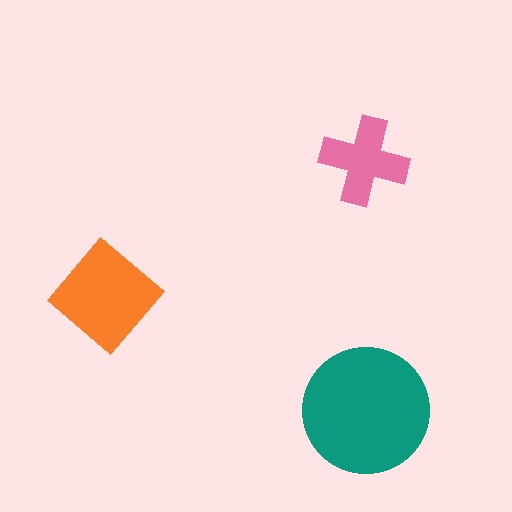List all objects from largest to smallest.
The teal circle, the orange diamond, the pink cross.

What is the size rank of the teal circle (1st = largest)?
1st.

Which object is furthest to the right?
The teal circle is rightmost.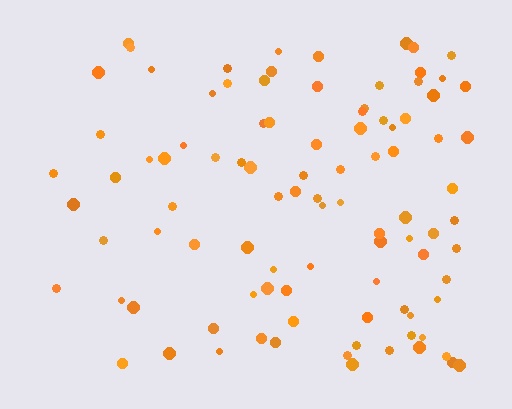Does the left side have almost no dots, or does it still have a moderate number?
Still a moderate number, just noticeably fewer than the right.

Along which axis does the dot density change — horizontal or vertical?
Horizontal.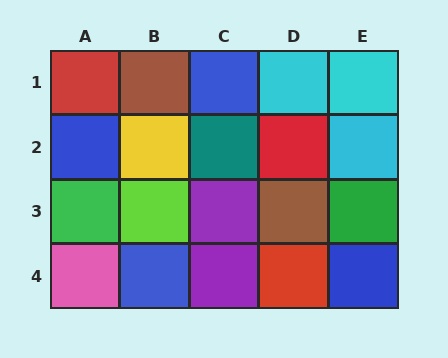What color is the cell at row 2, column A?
Blue.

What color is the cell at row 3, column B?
Lime.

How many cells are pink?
1 cell is pink.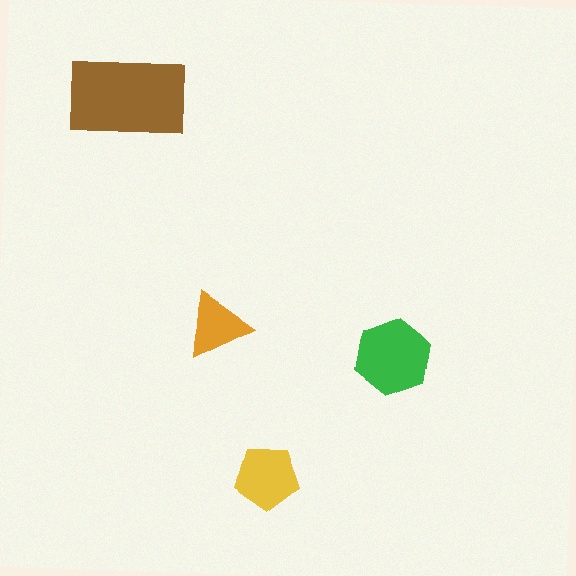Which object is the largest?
The brown rectangle.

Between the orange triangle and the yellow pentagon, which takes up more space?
The yellow pentagon.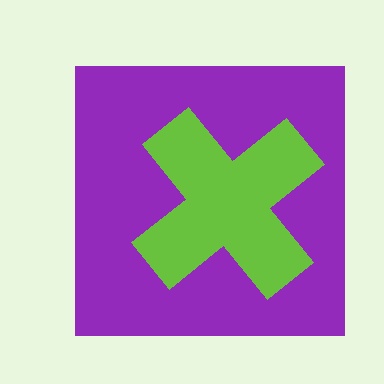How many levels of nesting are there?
2.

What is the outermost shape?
The purple square.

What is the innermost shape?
The lime cross.